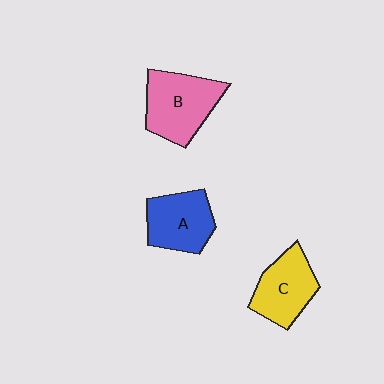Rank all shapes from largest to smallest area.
From largest to smallest: B (pink), C (yellow), A (blue).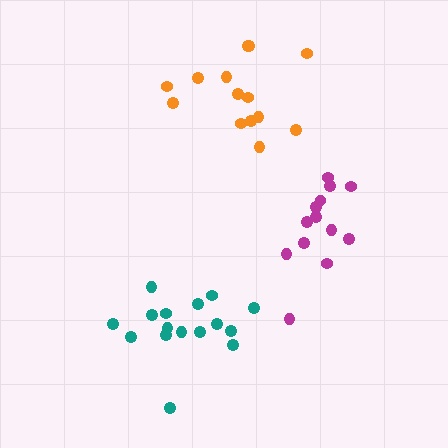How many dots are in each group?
Group 1: 16 dots, Group 2: 14 dots, Group 3: 13 dots (43 total).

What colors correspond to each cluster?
The clusters are colored: teal, orange, magenta.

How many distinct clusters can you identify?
There are 3 distinct clusters.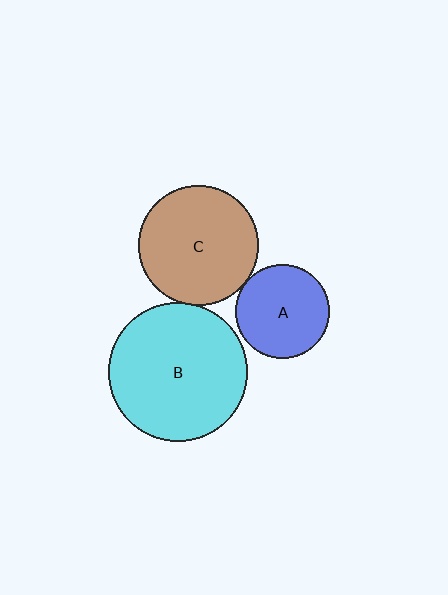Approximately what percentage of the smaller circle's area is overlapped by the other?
Approximately 5%.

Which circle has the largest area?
Circle B (cyan).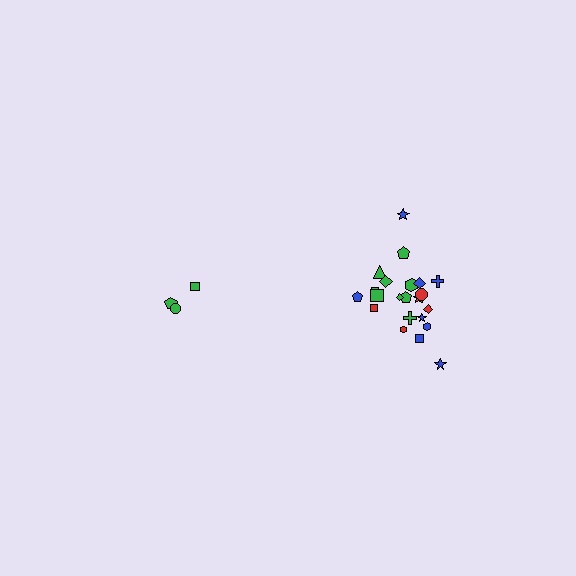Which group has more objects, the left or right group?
The right group.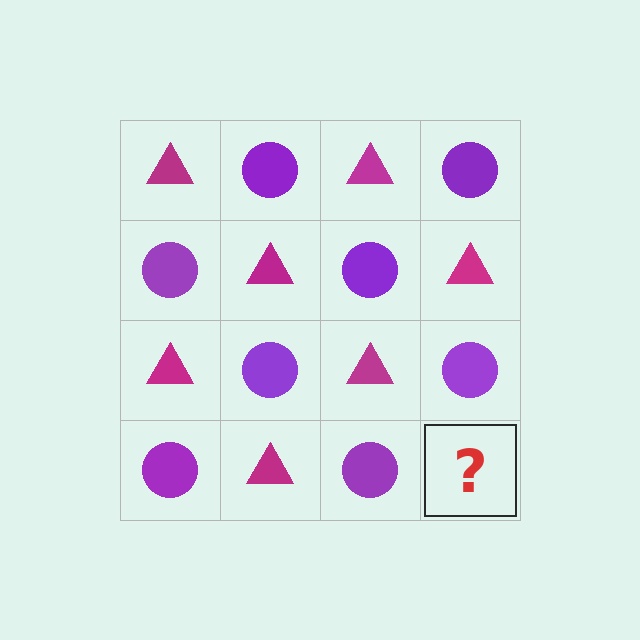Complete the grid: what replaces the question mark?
The question mark should be replaced with a magenta triangle.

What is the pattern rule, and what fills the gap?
The rule is that it alternates magenta triangle and purple circle in a checkerboard pattern. The gap should be filled with a magenta triangle.